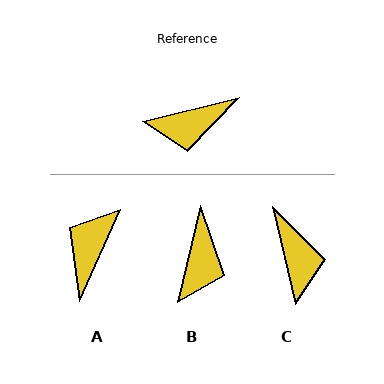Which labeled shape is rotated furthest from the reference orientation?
A, about 128 degrees away.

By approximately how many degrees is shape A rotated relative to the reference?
Approximately 128 degrees clockwise.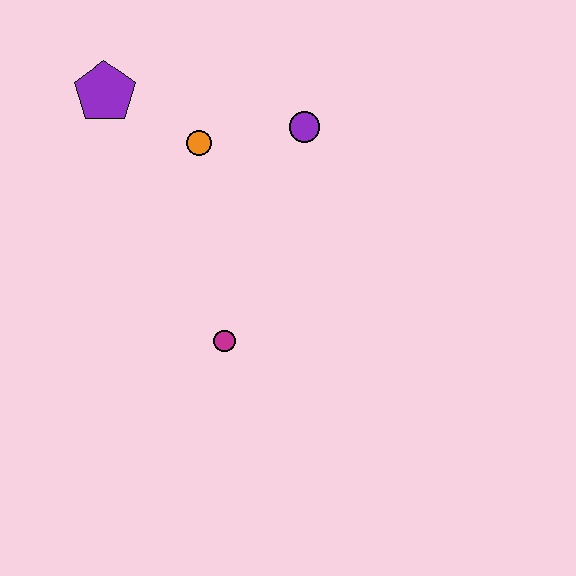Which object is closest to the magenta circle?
The orange circle is closest to the magenta circle.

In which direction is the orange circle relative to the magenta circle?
The orange circle is above the magenta circle.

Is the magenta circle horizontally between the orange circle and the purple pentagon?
No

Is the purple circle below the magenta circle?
No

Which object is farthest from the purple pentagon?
The magenta circle is farthest from the purple pentagon.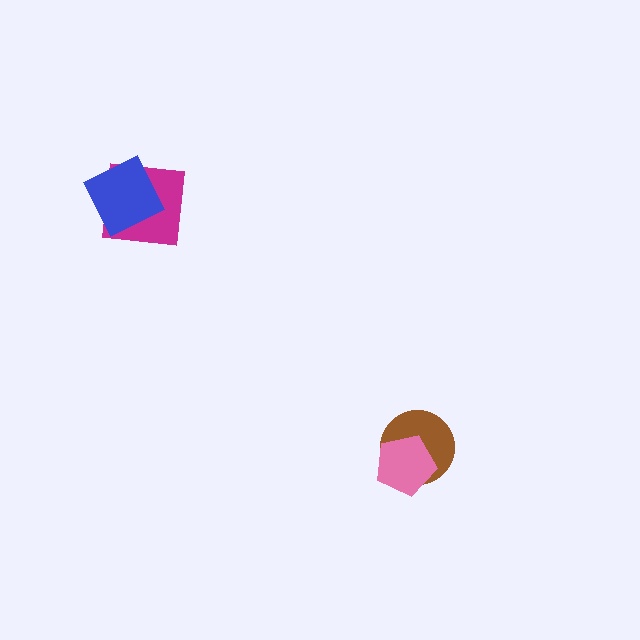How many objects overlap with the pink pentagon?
1 object overlaps with the pink pentagon.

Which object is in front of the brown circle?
The pink pentagon is in front of the brown circle.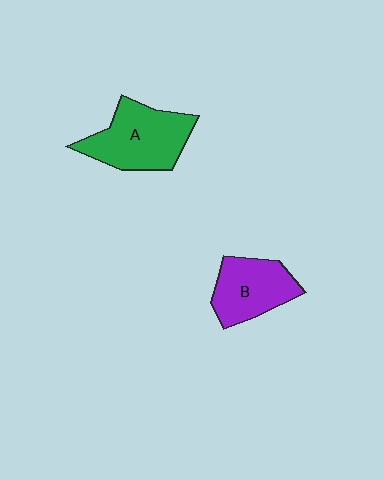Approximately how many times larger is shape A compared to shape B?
Approximately 1.3 times.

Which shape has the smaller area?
Shape B (purple).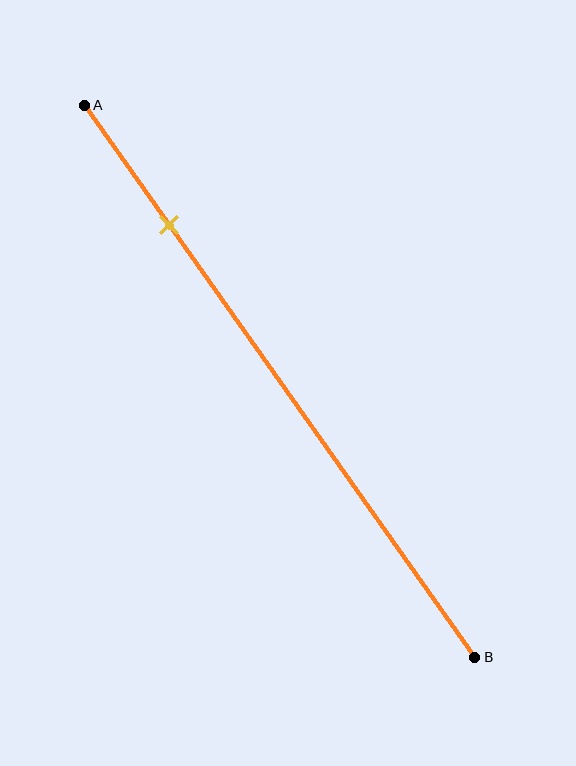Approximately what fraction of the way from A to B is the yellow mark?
The yellow mark is approximately 20% of the way from A to B.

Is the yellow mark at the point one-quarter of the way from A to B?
No, the mark is at about 20% from A, not at the 25% one-quarter point.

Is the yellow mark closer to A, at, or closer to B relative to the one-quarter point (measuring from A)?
The yellow mark is closer to point A than the one-quarter point of segment AB.